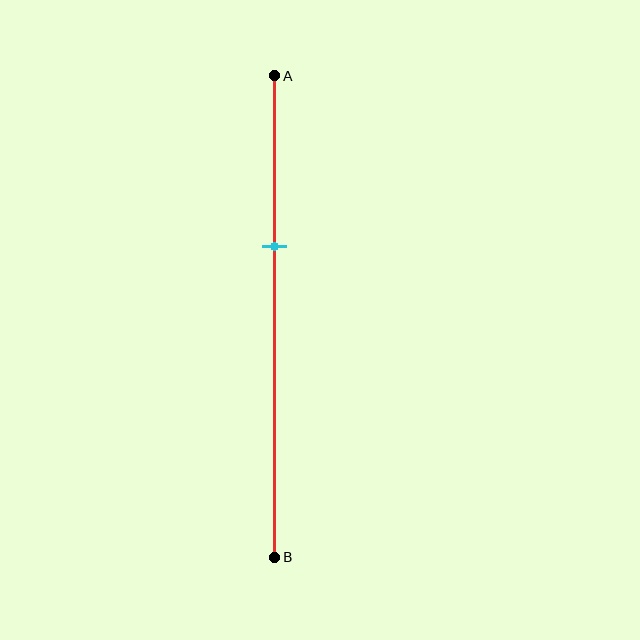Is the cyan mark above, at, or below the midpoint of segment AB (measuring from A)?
The cyan mark is above the midpoint of segment AB.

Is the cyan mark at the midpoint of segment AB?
No, the mark is at about 35% from A, not at the 50% midpoint.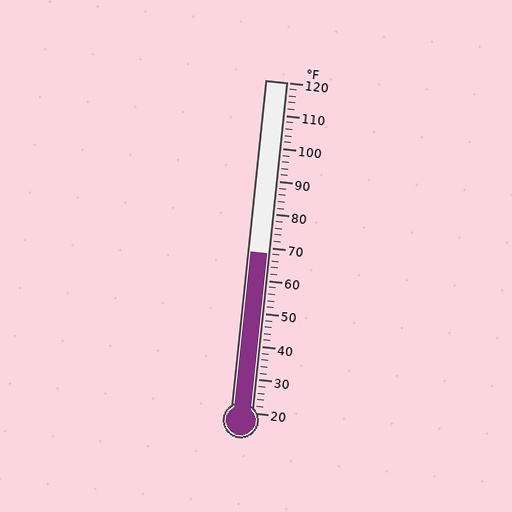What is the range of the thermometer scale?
The thermometer scale ranges from 20°F to 120°F.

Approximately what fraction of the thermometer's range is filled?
The thermometer is filled to approximately 50% of its range.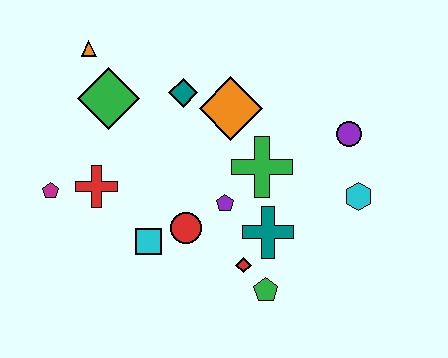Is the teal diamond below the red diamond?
No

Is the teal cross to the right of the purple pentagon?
Yes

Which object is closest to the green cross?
The purple pentagon is closest to the green cross.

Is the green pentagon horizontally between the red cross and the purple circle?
Yes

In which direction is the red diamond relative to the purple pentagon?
The red diamond is below the purple pentagon.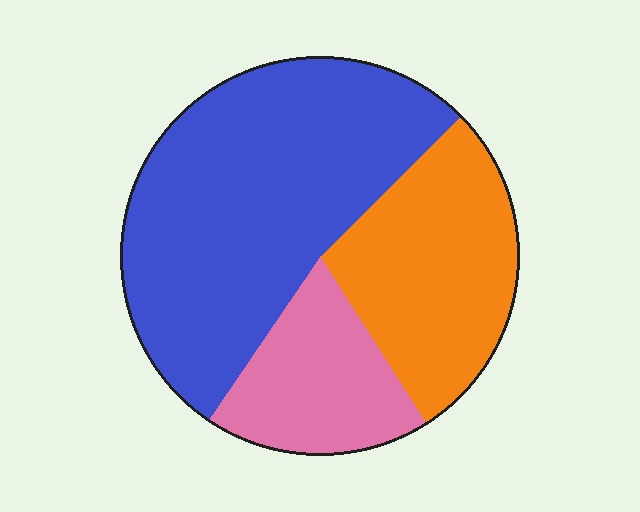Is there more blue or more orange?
Blue.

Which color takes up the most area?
Blue, at roughly 55%.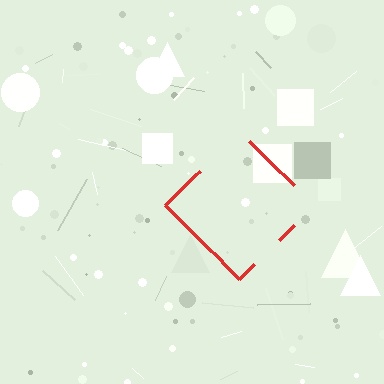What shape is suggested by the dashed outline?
The dashed outline suggests a diamond.